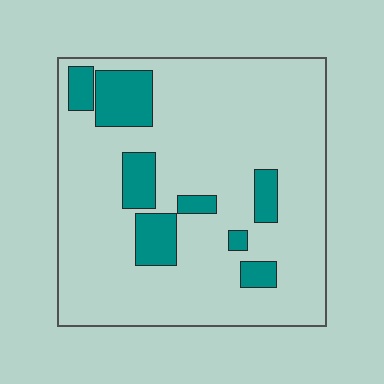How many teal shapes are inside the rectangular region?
8.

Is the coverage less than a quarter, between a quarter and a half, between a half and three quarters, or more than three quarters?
Less than a quarter.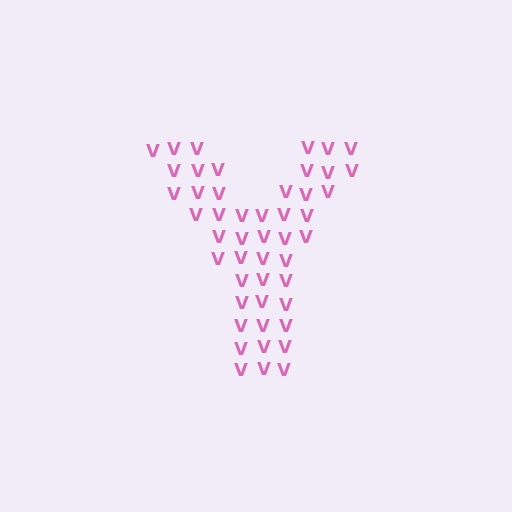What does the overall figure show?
The overall figure shows the letter Y.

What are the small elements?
The small elements are letter V's.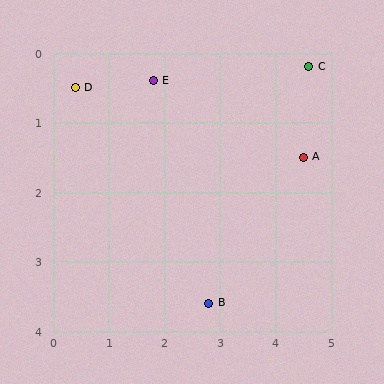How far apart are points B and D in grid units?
Points B and D are about 3.9 grid units apart.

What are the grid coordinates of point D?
Point D is at approximately (0.4, 0.5).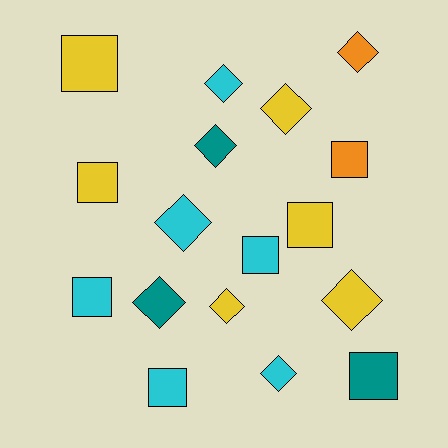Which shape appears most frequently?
Diamond, with 9 objects.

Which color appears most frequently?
Yellow, with 6 objects.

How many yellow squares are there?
There are 3 yellow squares.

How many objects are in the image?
There are 17 objects.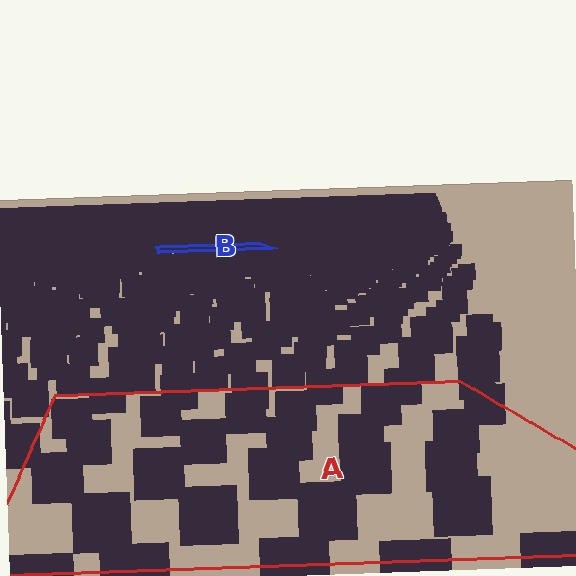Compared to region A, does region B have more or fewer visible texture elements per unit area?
Region B has more texture elements per unit area — they are packed more densely because it is farther away.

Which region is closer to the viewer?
Region A is closer. The texture elements there are larger and more spread out.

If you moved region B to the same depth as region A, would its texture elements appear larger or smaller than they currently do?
They would appear larger. At a closer depth, the same texture elements are projected at a bigger on-screen size.